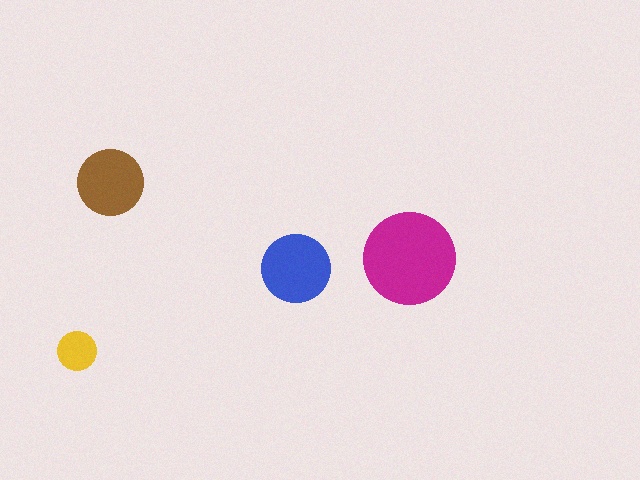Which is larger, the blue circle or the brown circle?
The blue one.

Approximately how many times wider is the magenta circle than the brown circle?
About 1.5 times wider.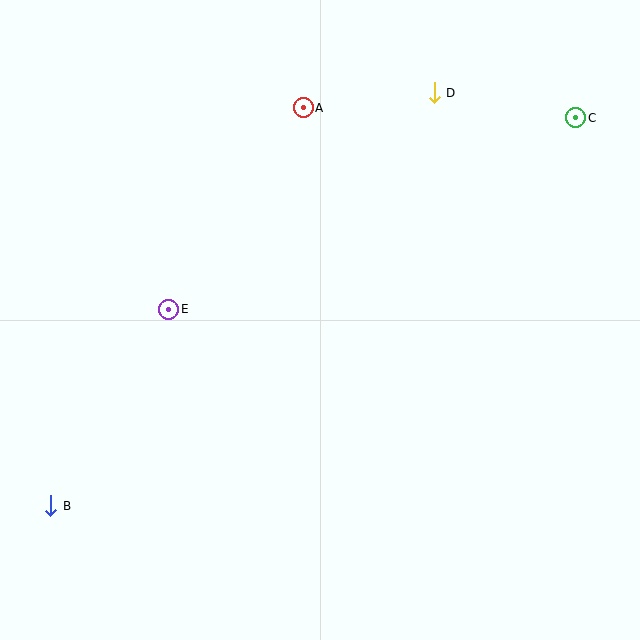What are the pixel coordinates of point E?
Point E is at (169, 309).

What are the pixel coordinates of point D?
Point D is at (434, 93).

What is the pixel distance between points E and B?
The distance between E and B is 230 pixels.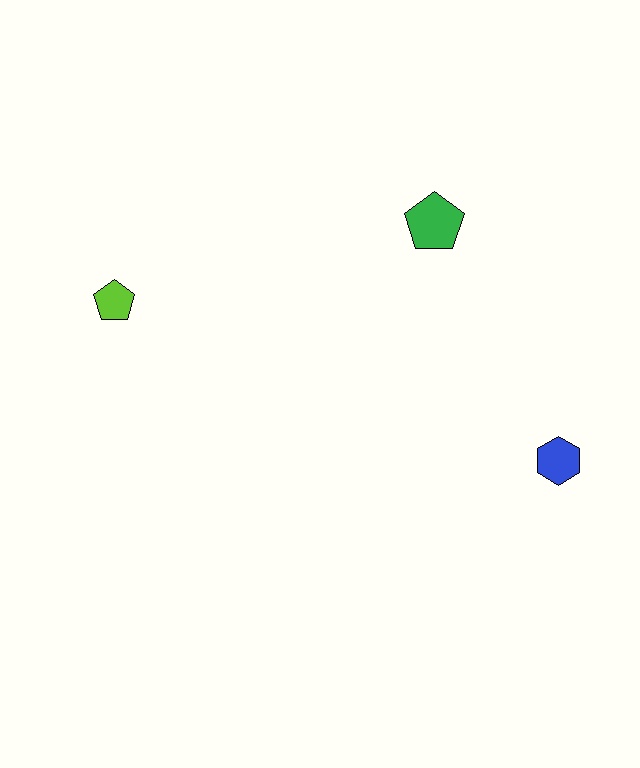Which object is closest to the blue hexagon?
The green pentagon is closest to the blue hexagon.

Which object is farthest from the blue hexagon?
The lime pentagon is farthest from the blue hexagon.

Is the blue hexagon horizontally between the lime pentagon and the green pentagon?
No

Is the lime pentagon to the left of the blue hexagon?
Yes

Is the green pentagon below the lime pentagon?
No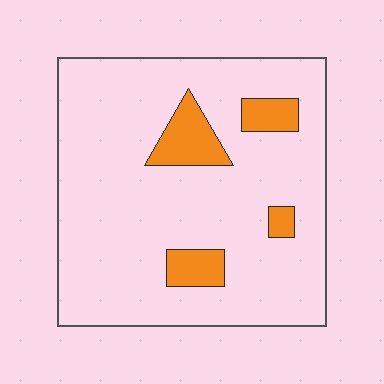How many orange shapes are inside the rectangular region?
4.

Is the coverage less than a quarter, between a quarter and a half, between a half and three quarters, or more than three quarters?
Less than a quarter.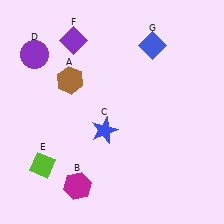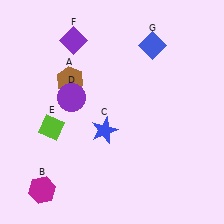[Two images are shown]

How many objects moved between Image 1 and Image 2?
3 objects moved between the two images.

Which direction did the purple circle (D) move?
The purple circle (D) moved down.